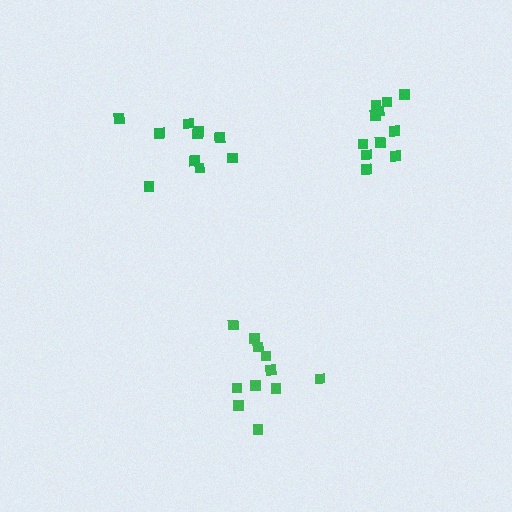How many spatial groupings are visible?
There are 3 spatial groupings.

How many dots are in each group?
Group 1: 10 dots, Group 2: 11 dots, Group 3: 11 dots (32 total).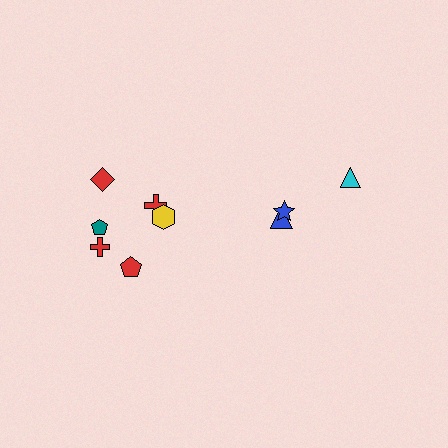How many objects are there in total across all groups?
There are 9 objects.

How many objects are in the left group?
There are 6 objects.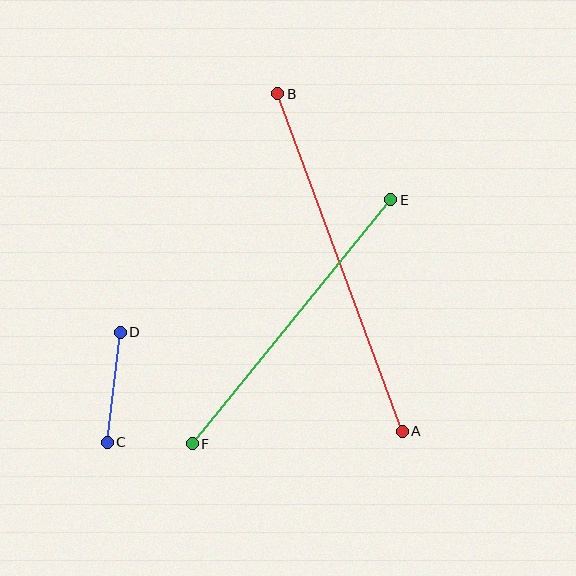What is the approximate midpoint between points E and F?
The midpoint is at approximately (292, 322) pixels.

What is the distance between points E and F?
The distance is approximately 315 pixels.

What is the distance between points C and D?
The distance is approximately 111 pixels.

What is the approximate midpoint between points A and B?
The midpoint is at approximately (340, 262) pixels.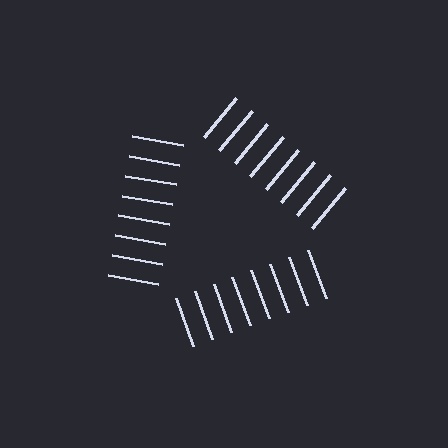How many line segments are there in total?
24 — 8 along each of the 3 edges.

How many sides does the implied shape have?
3 sides — the line-ends trace a triangle.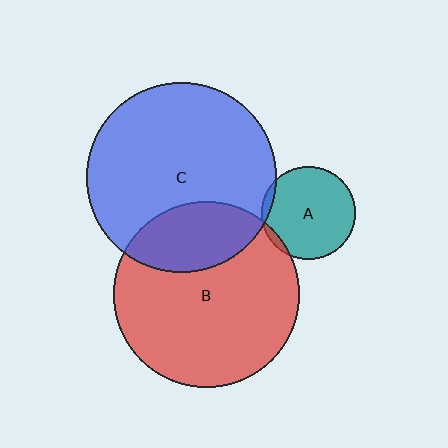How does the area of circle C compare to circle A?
Approximately 4.1 times.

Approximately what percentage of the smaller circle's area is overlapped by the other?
Approximately 5%.